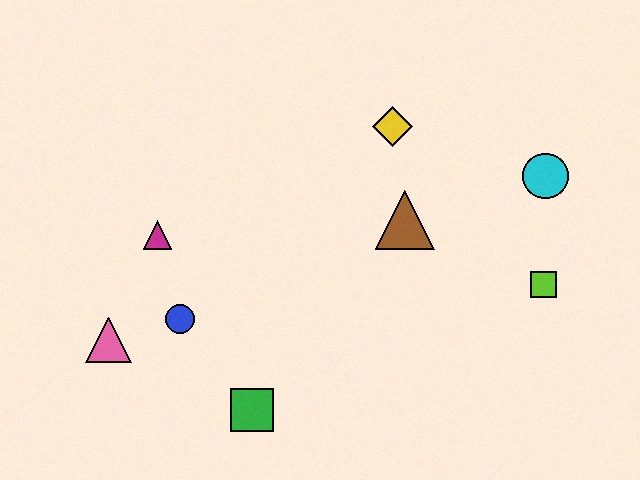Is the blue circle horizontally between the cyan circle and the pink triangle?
Yes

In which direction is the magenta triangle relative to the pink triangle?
The magenta triangle is above the pink triangle.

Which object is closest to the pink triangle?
The blue circle is closest to the pink triangle.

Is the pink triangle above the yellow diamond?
No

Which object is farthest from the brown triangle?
The pink triangle is farthest from the brown triangle.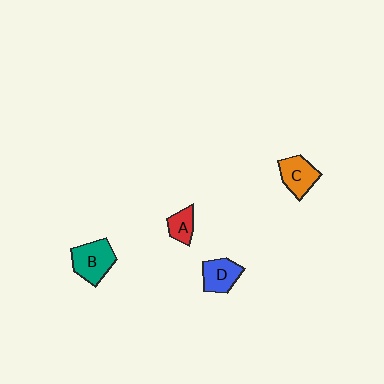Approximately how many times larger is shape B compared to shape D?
Approximately 1.3 times.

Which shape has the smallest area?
Shape A (red).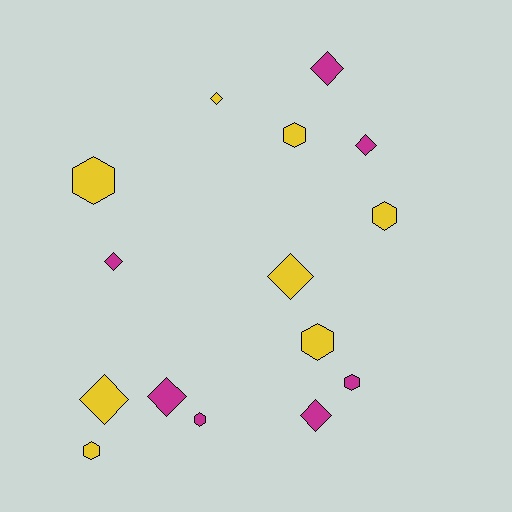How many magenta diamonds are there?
There are 5 magenta diamonds.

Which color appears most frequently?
Yellow, with 8 objects.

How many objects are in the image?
There are 15 objects.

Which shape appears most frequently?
Diamond, with 8 objects.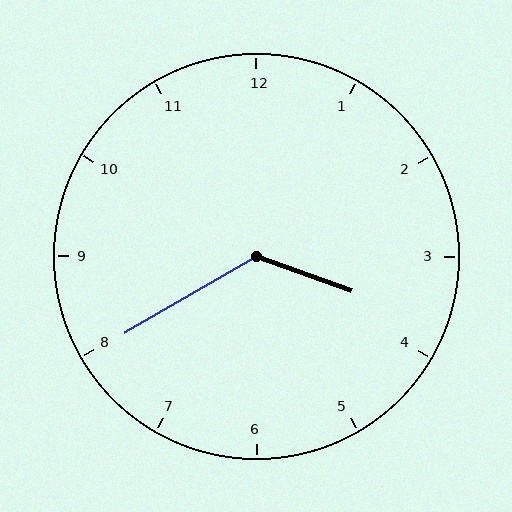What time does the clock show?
3:40.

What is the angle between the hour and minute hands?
Approximately 130 degrees.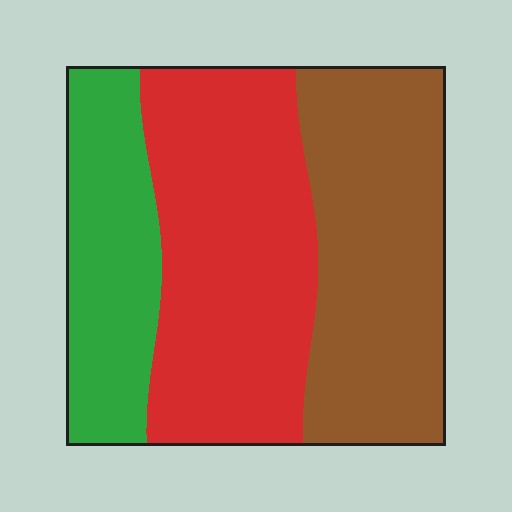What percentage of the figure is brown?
Brown takes up between a quarter and a half of the figure.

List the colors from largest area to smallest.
From largest to smallest: red, brown, green.